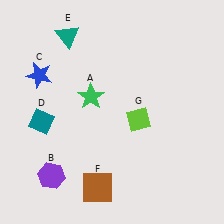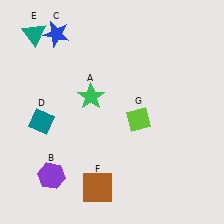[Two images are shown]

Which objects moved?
The objects that moved are: the blue star (C), the teal triangle (E).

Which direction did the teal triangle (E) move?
The teal triangle (E) moved left.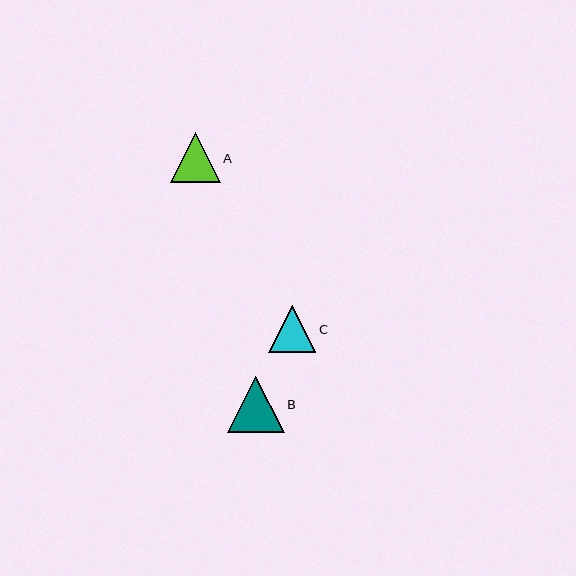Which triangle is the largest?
Triangle B is the largest with a size of approximately 56 pixels.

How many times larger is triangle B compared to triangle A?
Triangle B is approximately 1.1 times the size of triangle A.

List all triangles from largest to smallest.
From largest to smallest: B, A, C.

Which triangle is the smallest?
Triangle C is the smallest with a size of approximately 47 pixels.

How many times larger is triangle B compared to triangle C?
Triangle B is approximately 1.2 times the size of triangle C.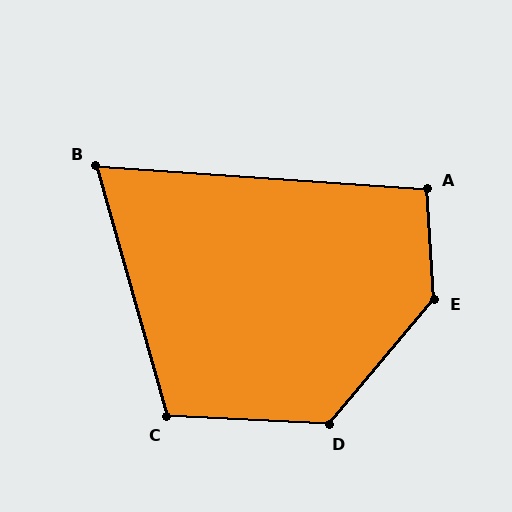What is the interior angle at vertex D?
Approximately 127 degrees (obtuse).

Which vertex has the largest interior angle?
E, at approximately 136 degrees.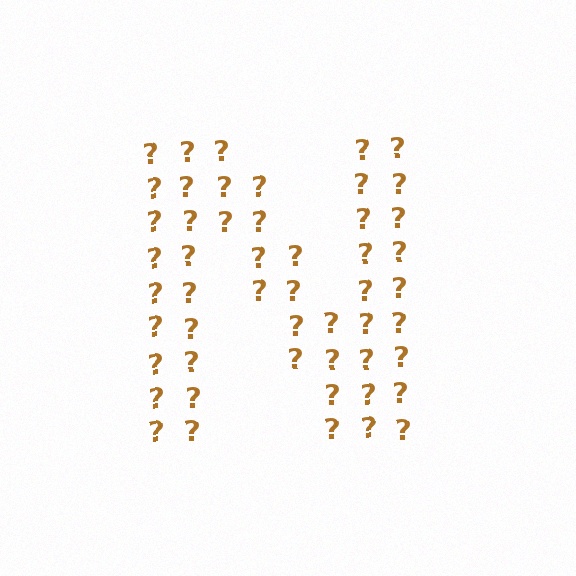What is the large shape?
The large shape is the letter N.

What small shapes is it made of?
It is made of small question marks.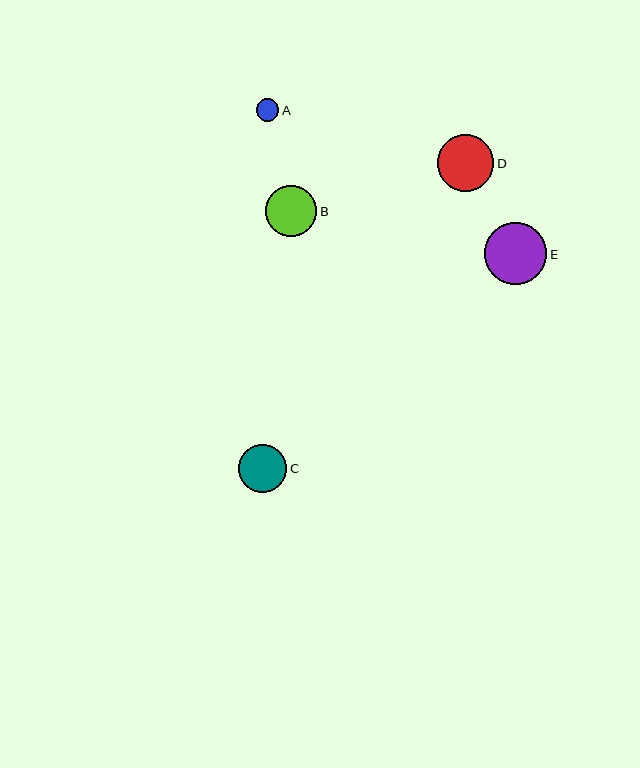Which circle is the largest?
Circle E is the largest with a size of approximately 62 pixels.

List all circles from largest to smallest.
From largest to smallest: E, D, B, C, A.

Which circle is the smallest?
Circle A is the smallest with a size of approximately 22 pixels.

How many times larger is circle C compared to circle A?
Circle C is approximately 2.1 times the size of circle A.